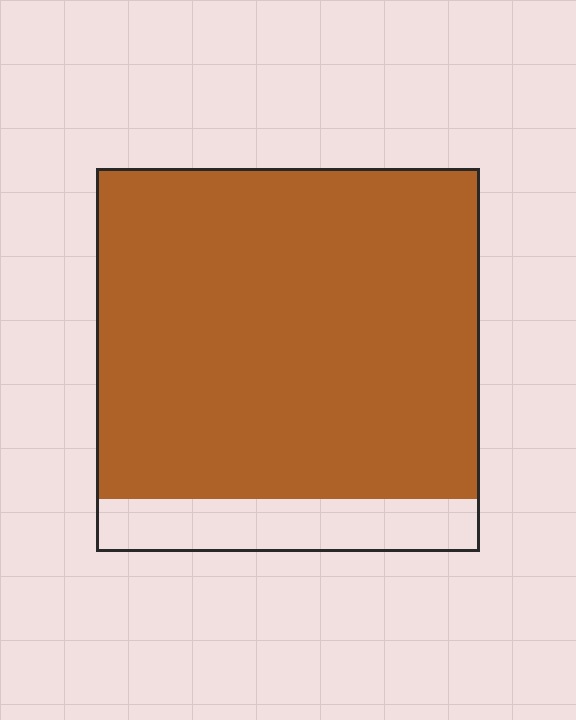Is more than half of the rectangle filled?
Yes.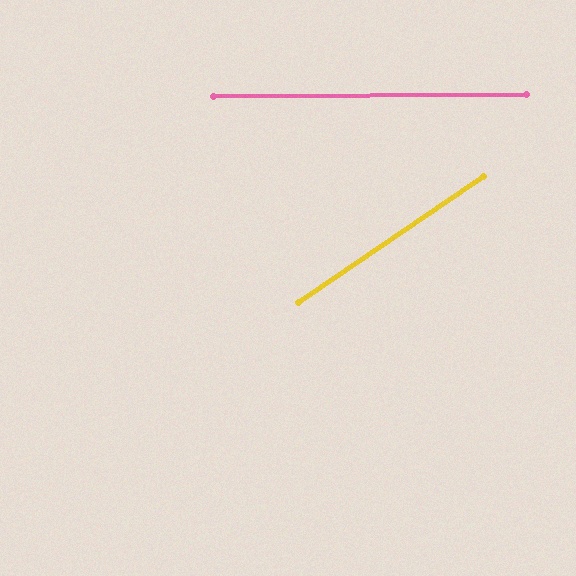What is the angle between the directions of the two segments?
Approximately 34 degrees.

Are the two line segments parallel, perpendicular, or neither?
Neither parallel nor perpendicular — they differ by about 34°.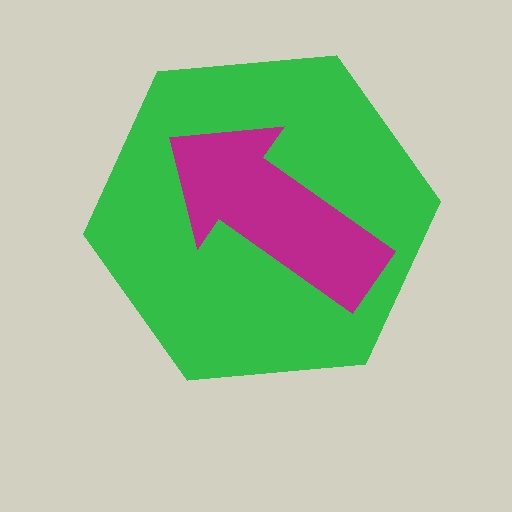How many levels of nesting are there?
2.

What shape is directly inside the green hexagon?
The magenta arrow.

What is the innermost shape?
The magenta arrow.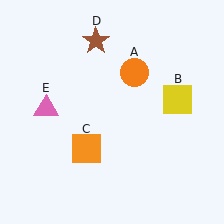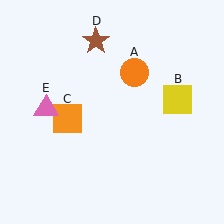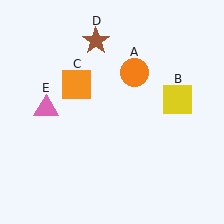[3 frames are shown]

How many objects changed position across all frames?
1 object changed position: orange square (object C).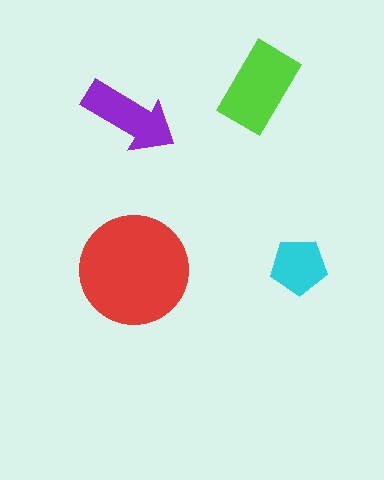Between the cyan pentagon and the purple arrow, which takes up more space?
The purple arrow.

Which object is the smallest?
The cyan pentagon.